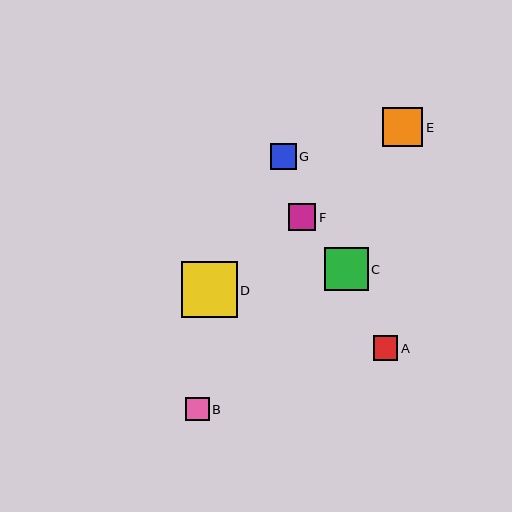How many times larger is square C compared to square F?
Square C is approximately 1.6 times the size of square F.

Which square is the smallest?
Square B is the smallest with a size of approximately 23 pixels.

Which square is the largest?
Square D is the largest with a size of approximately 55 pixels.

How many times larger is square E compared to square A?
Square E is approximately 1.6 times the size of square A.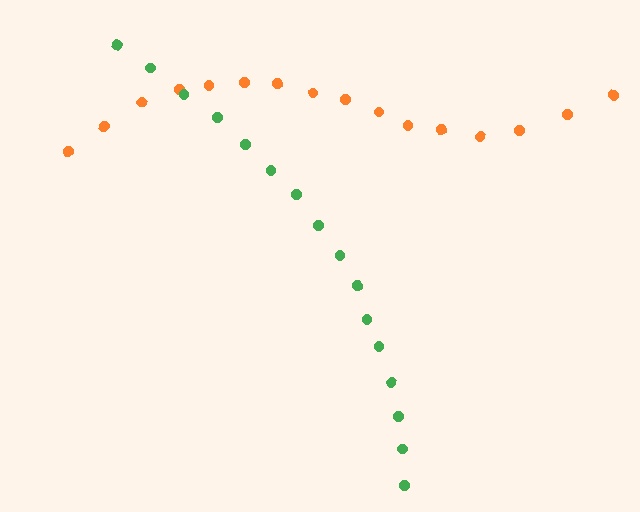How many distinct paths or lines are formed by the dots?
There are 2 distinct paths.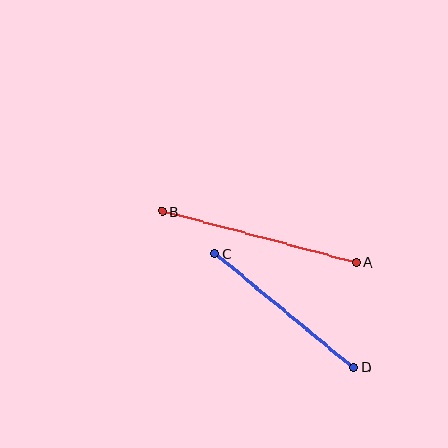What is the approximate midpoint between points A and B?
The midpoint is at approximately (259, 237) pixels.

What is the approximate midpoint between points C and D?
The midpoint is at approximately (284, 311) pixels.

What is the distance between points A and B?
The distance is approximately 201 pixels.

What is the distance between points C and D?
The distance is approximately 179 pixels.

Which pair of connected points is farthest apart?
Points A and B are farthest apart.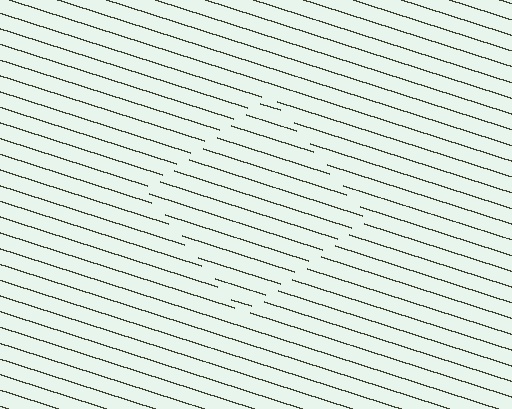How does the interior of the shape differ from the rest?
The interior of the shape contains the same grating, shifted by half a period — the contour is defined by the phase discontinuity where line-ends from the inner and outer gratings abut.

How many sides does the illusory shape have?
4 sides — the line-ends trace a square.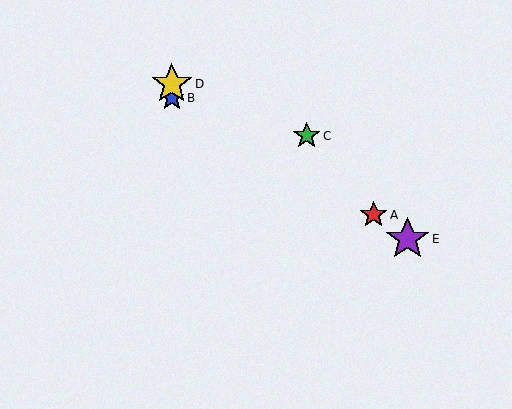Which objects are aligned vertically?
Objects B, D are aligned vertically.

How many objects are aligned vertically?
2 objects (B, D) are aligned vertically.